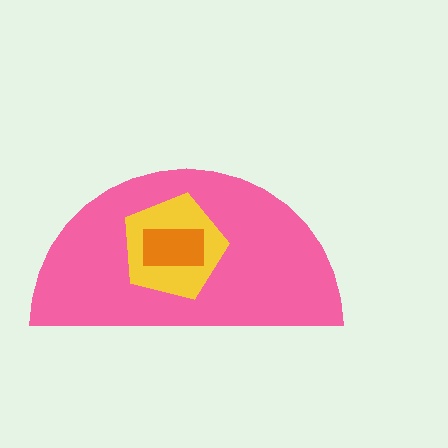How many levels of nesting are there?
3.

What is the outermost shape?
The pink semicircle.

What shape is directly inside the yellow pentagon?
The orange rectangle.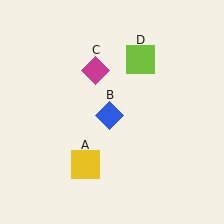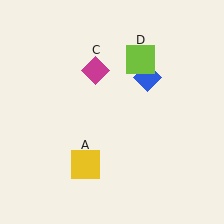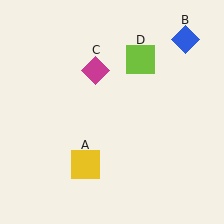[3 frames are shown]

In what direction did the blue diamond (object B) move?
The blue diamond (object B) moved up and to the right.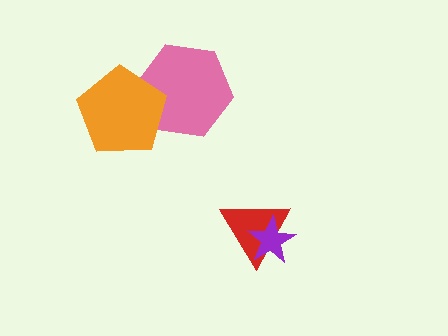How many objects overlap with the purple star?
1 object overlaps with the purple star.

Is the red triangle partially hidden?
Yes, it is partially covered by another shape.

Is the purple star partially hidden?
No, no other shape covers it.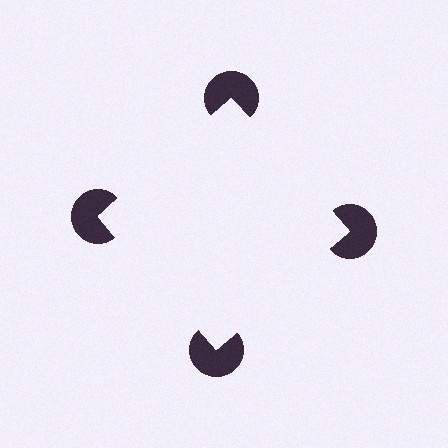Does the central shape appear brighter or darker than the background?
It typically appears slightly brighter than the background, even though no actual brightness change is drawn.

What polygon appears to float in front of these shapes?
An illusory square — its edges are inferred from the aligned wedge cuts in the pac-man discs, not physically drawn.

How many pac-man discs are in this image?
There are 4 — one at each vertex of the illusory square.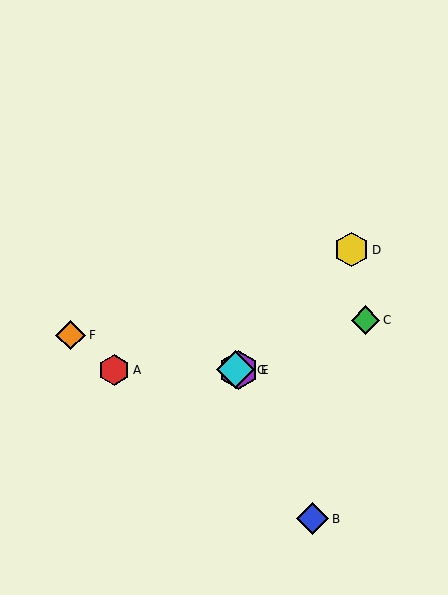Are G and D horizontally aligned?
No, G is at y≈370 and D is at y≈250.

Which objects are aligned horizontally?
Objects A, E, G are aligned horizontally.